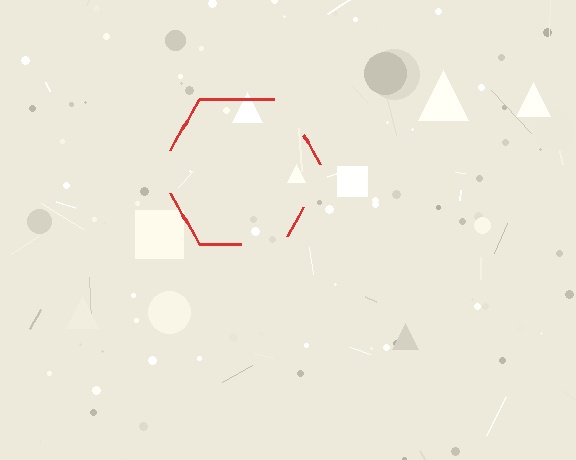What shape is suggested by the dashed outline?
The dashed outline suggests a hexagon.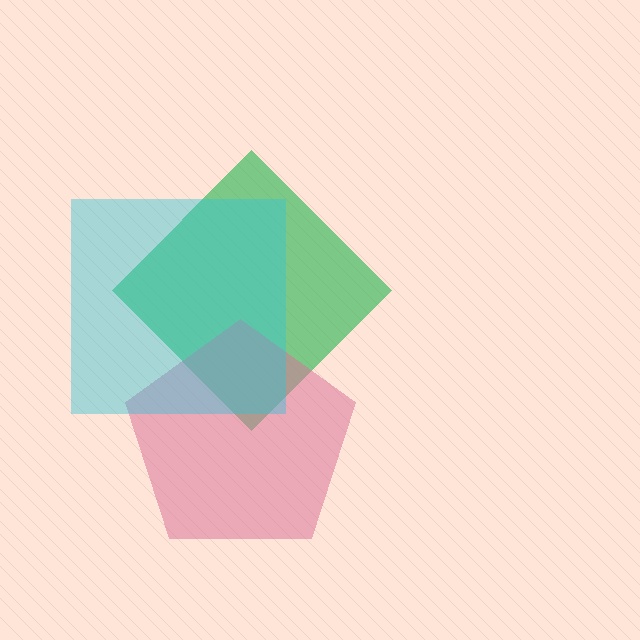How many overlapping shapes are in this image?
There are 3 overlapping shapes in the image.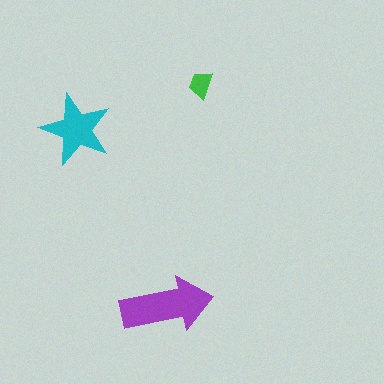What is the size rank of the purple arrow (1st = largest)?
1st.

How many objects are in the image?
There are 3 objects in the image.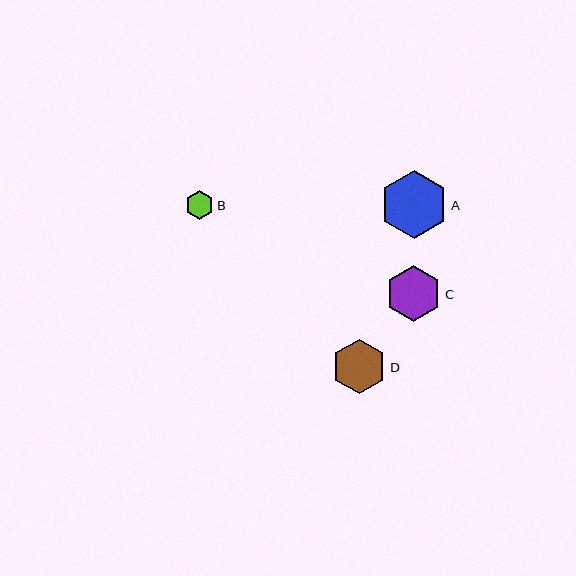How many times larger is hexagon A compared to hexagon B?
Hexagon A is approximately 2.4 times the size of hexagon B.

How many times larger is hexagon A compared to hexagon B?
Hexagon A is approximately 2.4 times the size of hexagon B.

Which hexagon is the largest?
Hexagon A is the largest with a size of approximately 68 pixels.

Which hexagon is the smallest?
Hexagon B is the smallest with a size of approximately 29 pixels.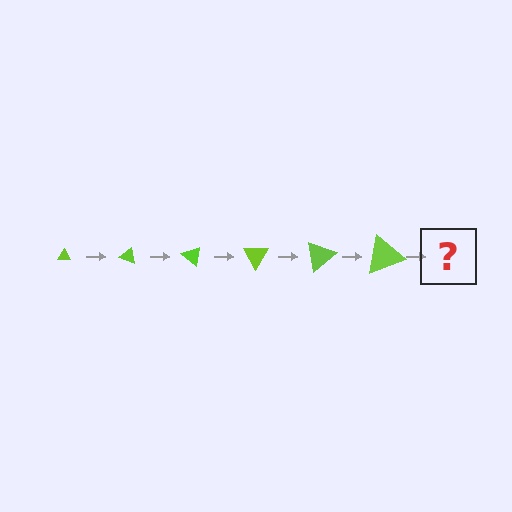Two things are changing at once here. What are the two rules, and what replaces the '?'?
The two rules are that the triangle grows larger each step and it rotates 20 degrees each step. The '?' should be a triangle, larger than the previous one and rotated 120 degrees from the start.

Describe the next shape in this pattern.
It should be a triangle, larger than the previous one and rotated 120 degrees from the start.